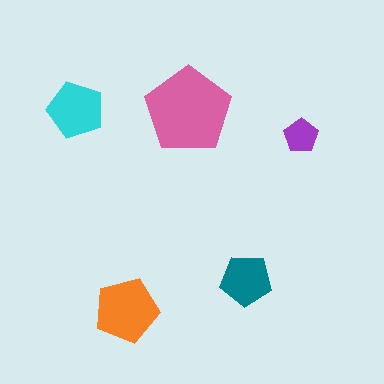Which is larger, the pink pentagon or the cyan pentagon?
The pink one.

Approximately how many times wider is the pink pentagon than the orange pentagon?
About 1.5 times wider.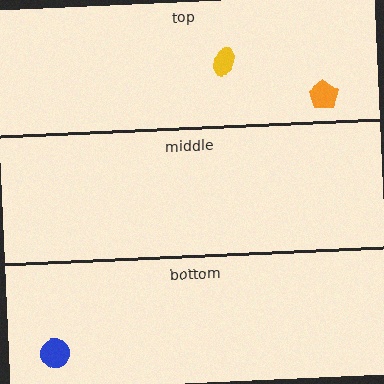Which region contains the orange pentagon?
The top region.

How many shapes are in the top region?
2.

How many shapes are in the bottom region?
1.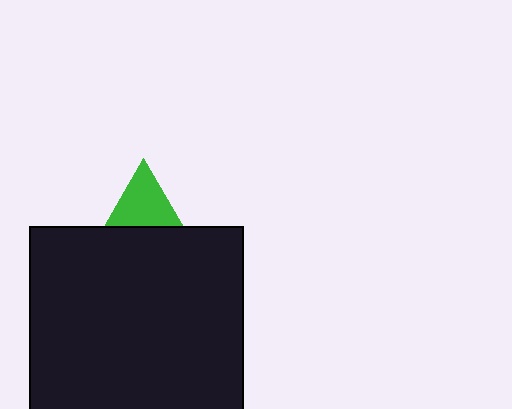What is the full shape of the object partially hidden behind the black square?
The partially hidden object is a green triangle.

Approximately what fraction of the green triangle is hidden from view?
Roughly 56% of the green triangle is hidden behind the black square.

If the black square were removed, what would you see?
You would see the complete green triangle.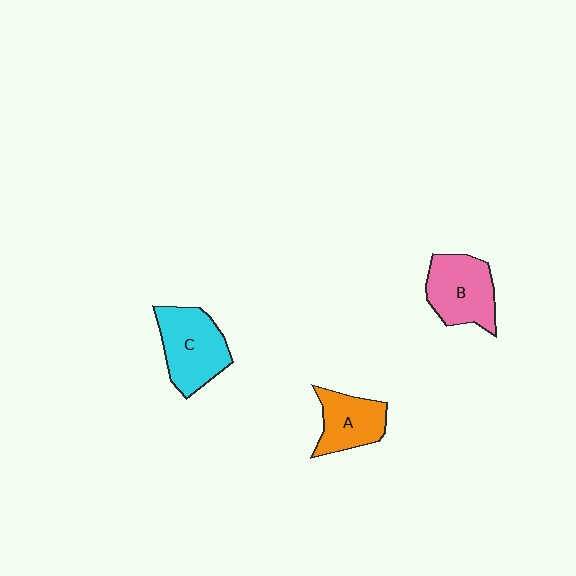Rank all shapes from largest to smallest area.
From largest to smallest: C (cyan), B (pink), A (orange).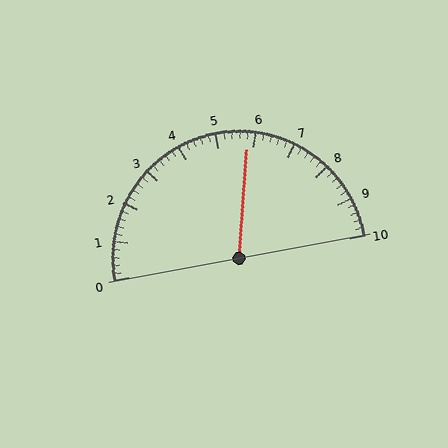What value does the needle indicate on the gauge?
The needle indicates approximately 5.8.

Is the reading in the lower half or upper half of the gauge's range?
The reading is in the upper half of the range (0 to 10).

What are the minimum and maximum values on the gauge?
The gauge ranges from 0 to 10.